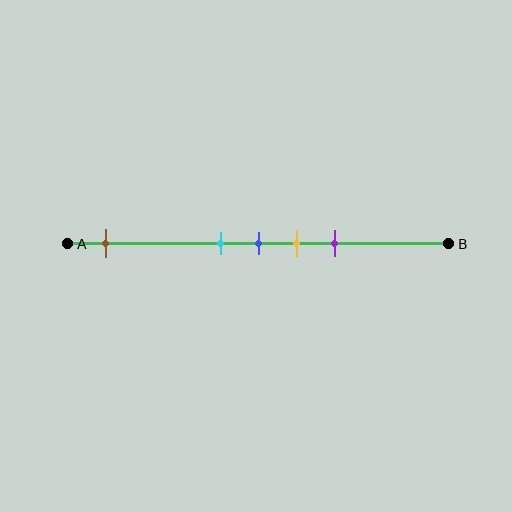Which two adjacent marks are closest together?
The cyan and blue marks are the closest adjacent pair.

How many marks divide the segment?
There are 5 marks dividing the segment.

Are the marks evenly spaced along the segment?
No, the marks are not evenly spaced.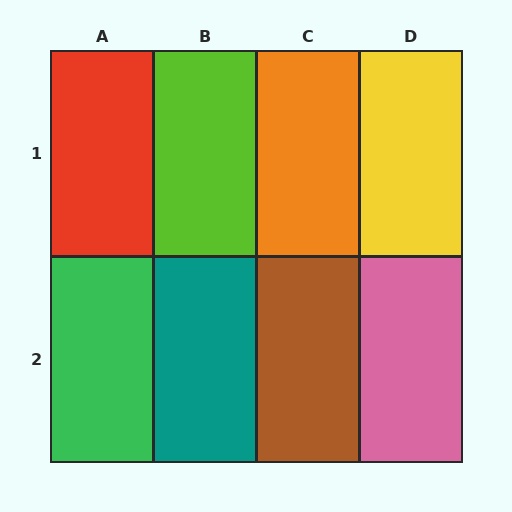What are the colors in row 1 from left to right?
Red, lime, orange, yellow.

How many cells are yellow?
1 cell is yellow.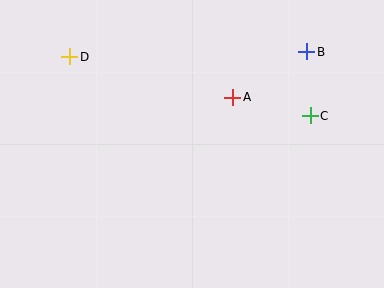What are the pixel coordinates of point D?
Point D is at (70, 57).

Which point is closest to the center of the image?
Point A at (233, 97) is closest to the center.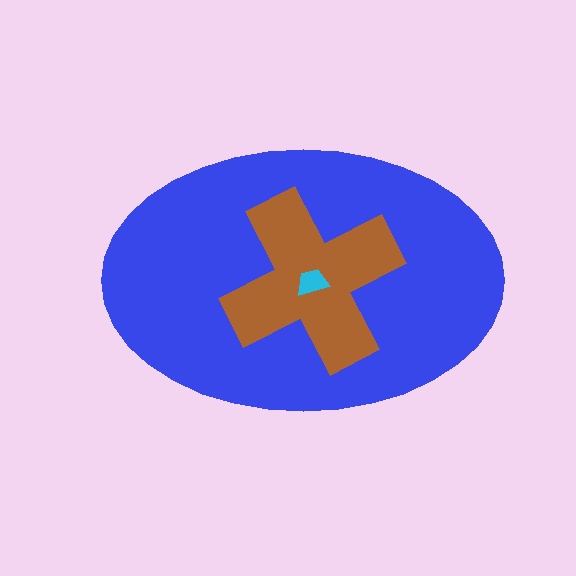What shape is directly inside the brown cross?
The cyan trapezoid.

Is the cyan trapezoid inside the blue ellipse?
Yes.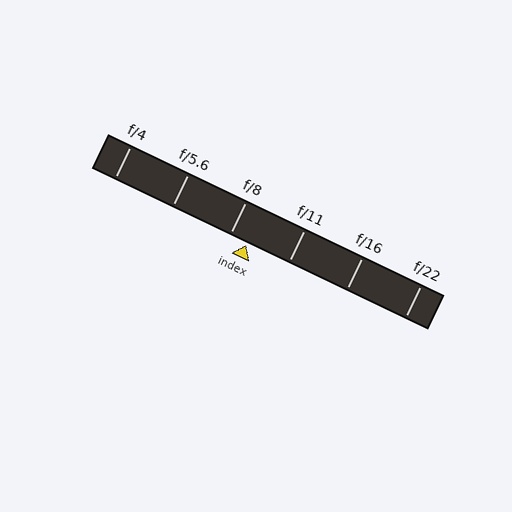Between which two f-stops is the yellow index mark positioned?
The index mark is between f/8 and f/11.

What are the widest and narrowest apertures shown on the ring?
The widest aperture shown is f/4 and the narrowest is f/22.